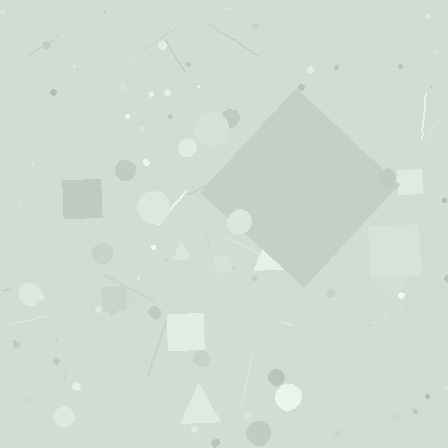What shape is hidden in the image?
A diamond is hidden in the image.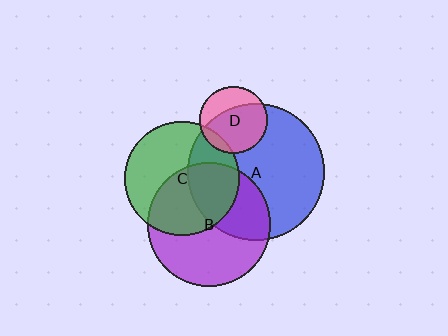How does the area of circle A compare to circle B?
Approximately 1.2 times.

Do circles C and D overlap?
Yes.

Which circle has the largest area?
Circle A (blue).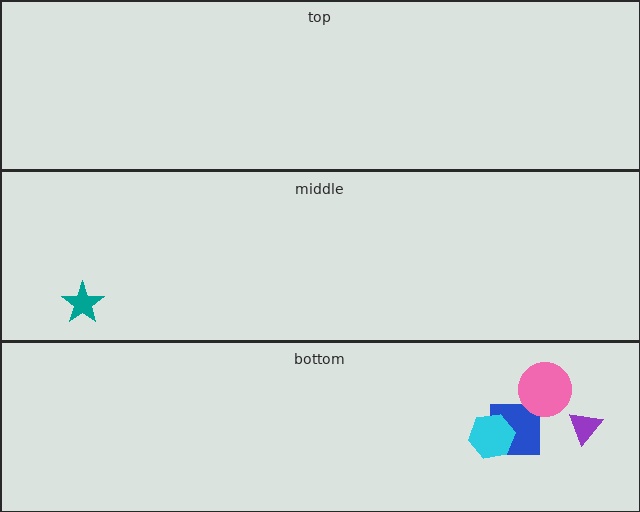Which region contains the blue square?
The bottom region.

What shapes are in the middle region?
The teal star.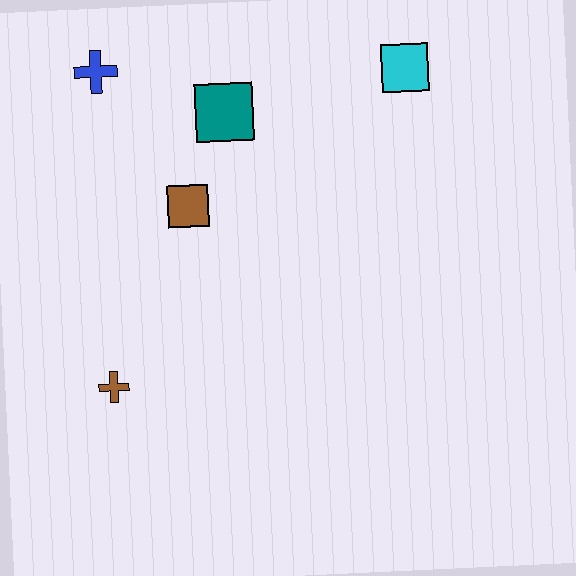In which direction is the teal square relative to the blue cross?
The teal square is to the right of the blue cross.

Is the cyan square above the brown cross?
Yes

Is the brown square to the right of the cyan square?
No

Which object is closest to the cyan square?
The teal square is closest to the cyan square.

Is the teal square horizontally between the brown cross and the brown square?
No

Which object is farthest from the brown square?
The cyan square is farthest from the brown square.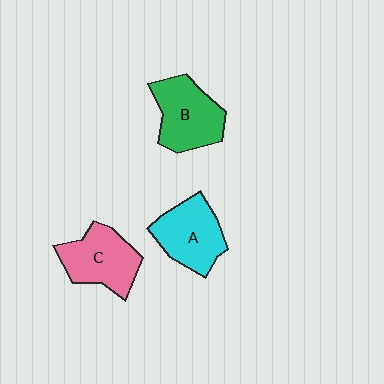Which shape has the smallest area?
Shape A (cyan).